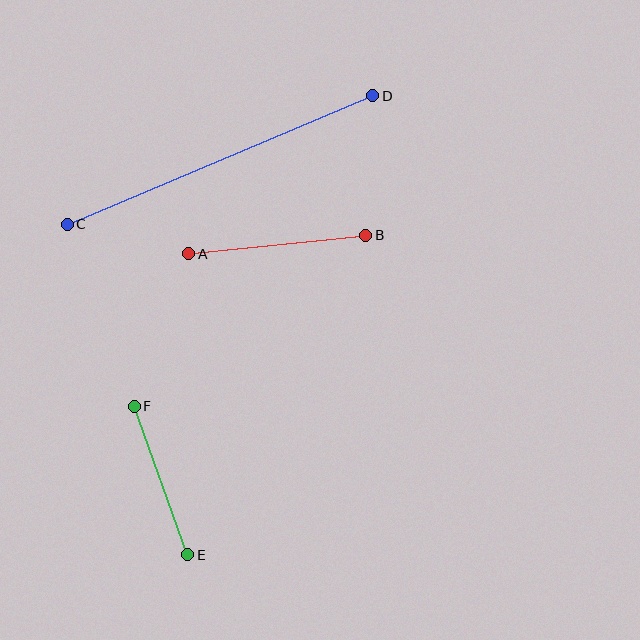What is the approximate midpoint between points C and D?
The midpoint is at approximately (220, 160) pixels.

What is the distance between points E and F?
The distance is approximately 158 pixels.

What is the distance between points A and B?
The distance is approximately 178 pixels.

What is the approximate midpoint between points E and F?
The midpoint is at approximately (161, 480) pixels.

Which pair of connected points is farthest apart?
Points C and D are farthest apart.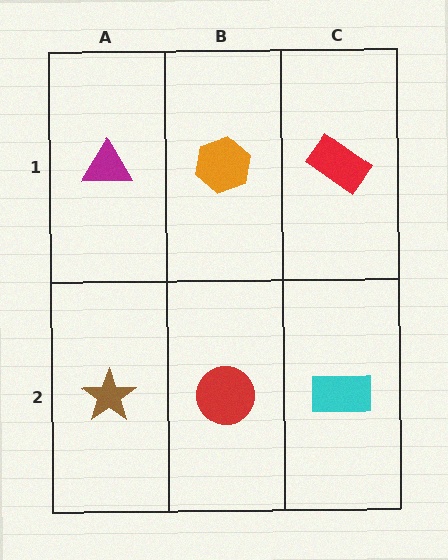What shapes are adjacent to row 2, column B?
An orange hexagon (row 1, column B), a brown star (row 2, column A), a cyan rectangle (row 2, column C).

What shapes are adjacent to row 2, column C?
A red rectangle (row 1, column C), a red circle (row 2, column B).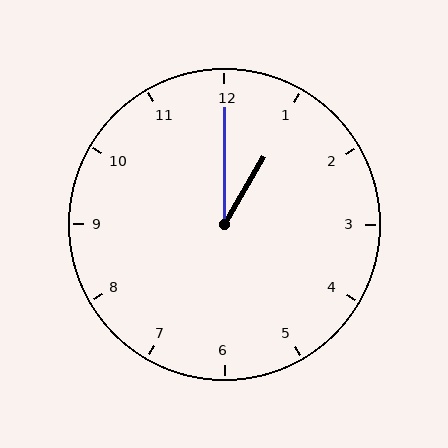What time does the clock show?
1:00.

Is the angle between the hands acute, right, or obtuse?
It is acute.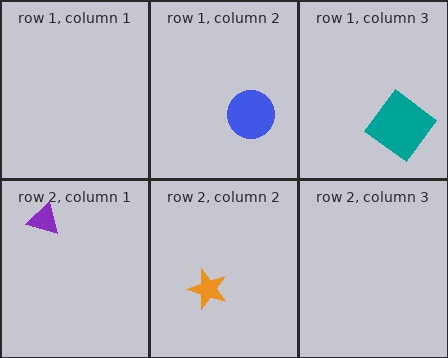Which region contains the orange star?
The row 2, column 2 region.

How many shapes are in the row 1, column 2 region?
1.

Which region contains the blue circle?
The row 1, column 2 region.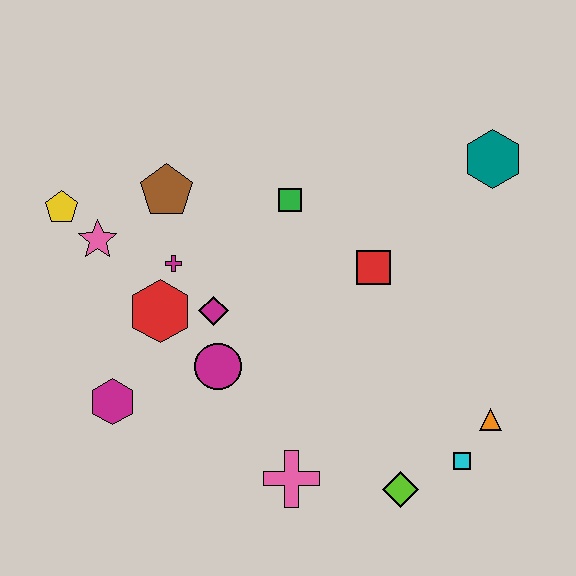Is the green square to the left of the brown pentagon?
No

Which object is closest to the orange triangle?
The cyan square is closest to the orange triangle.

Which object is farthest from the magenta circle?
The teal hexagon is farthest from the magenta circle.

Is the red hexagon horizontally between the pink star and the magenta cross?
Yes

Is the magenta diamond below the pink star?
Yes